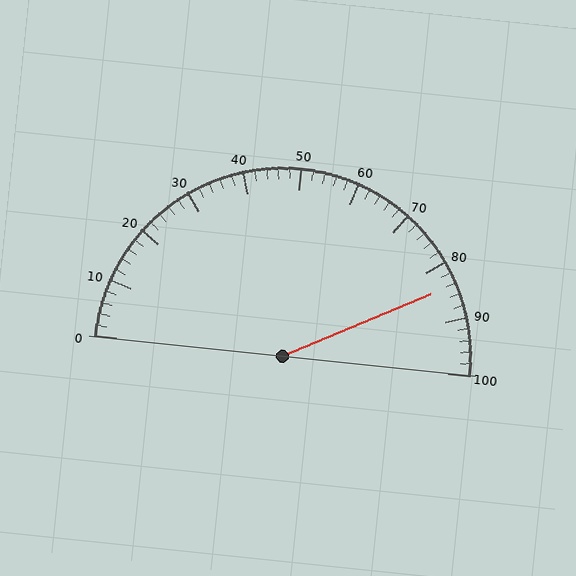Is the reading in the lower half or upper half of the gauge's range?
The reading is in the upper half of the range (0 to 100).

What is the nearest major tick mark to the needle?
The nearest major tick mark is 80.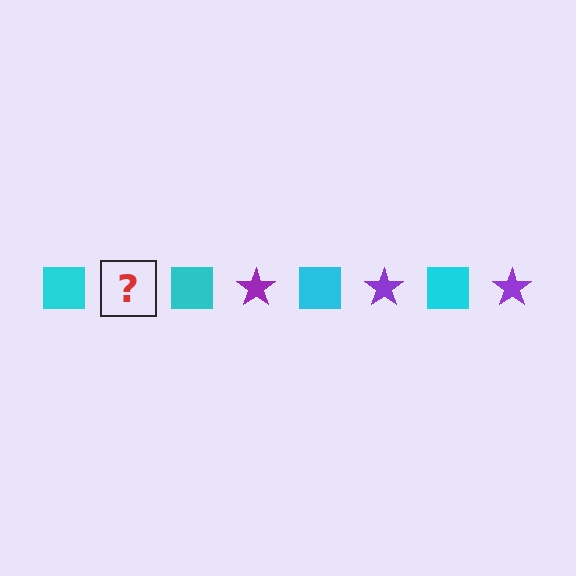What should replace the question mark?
The question mark should be replaced with a purple star.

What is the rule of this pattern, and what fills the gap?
The rule is that the pattern alternates between cyan square and purple star. The gap should be filled with a purple star.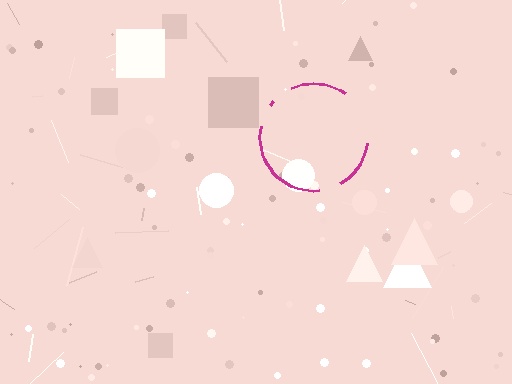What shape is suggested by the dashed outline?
The dashed outline suggests a circle.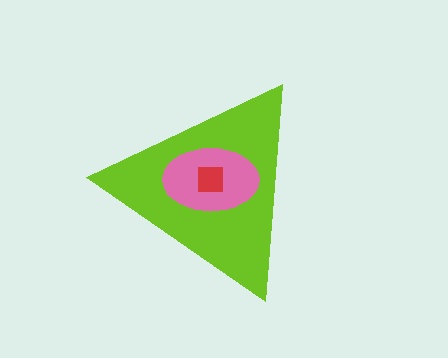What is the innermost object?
The red square.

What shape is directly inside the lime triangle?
The pink ellipse.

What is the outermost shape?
The lime triangle.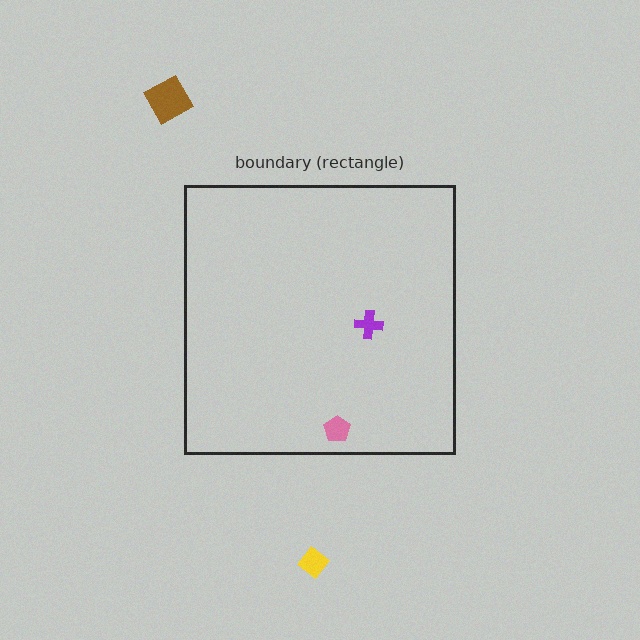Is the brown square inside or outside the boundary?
Outside.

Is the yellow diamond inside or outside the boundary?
Outside.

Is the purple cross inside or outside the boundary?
Inside.